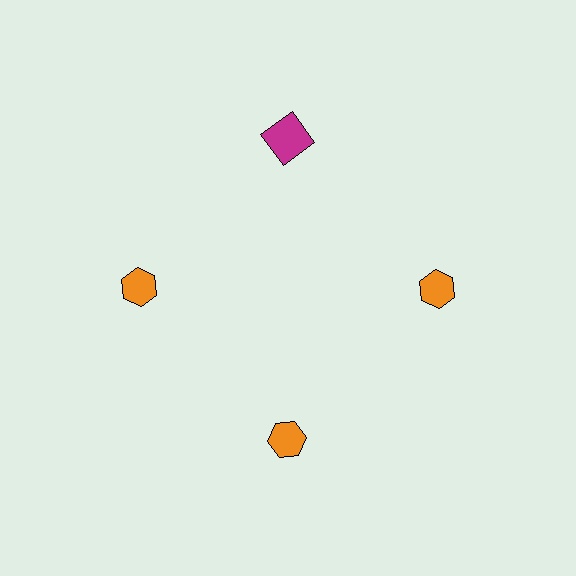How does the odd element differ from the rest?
It differs in both color (magenta instead of orange) and shape (square instead of hexagon).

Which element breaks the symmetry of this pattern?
The magenta square at roughly the 12 o'clock position breaks the symmetry. All other shapes are orange hexagons.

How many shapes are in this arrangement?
There are 4 shapes arranged in a ring pattern.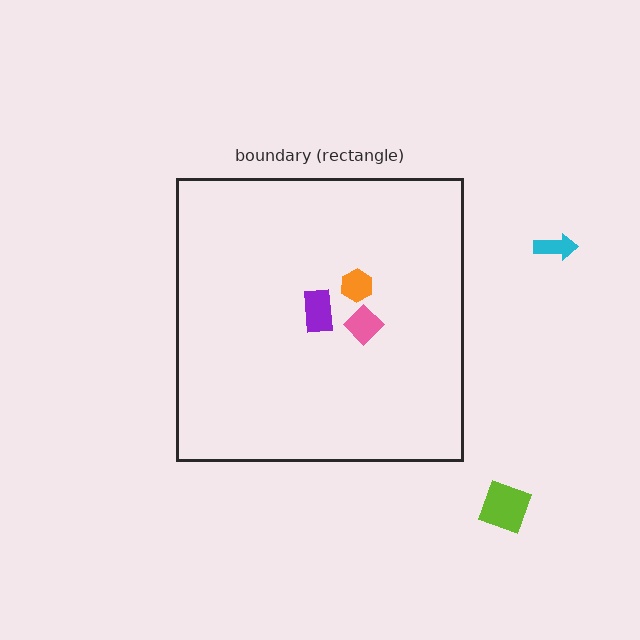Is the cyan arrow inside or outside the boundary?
Outside.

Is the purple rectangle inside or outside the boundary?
Inside.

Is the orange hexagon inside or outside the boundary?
Inside.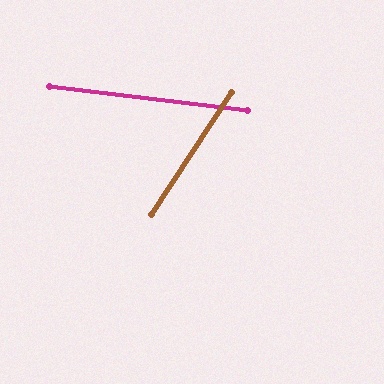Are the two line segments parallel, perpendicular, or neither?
Neither parallel nor perpendicular — they differ by about 64°.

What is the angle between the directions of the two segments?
Approximately 64 degrees.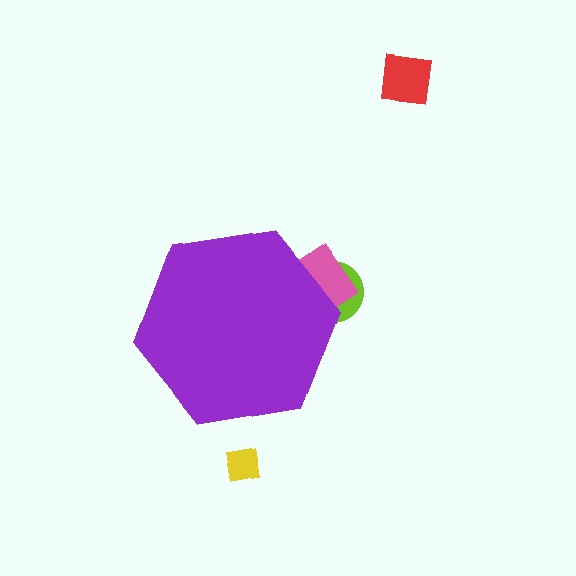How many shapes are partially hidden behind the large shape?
2 shapes are partially hidden.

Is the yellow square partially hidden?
No, the yellow square is fully visible.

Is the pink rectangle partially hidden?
Yes, the pink rectangle is partially hidden behind the purple hexagon.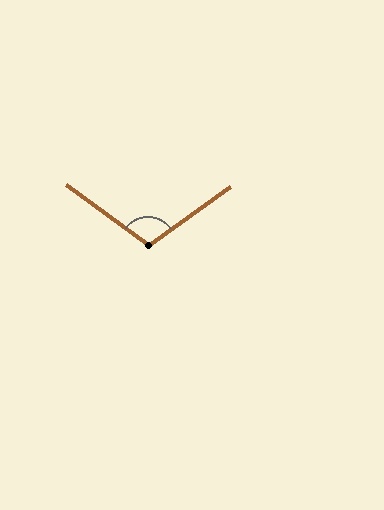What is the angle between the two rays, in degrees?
Approximately 109 degrees.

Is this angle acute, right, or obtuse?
It is obtuse.